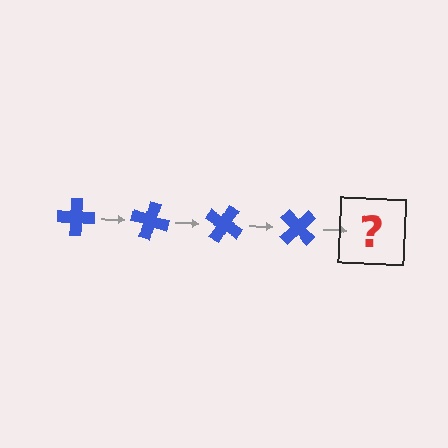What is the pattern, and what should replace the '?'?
The pattern is that the cross rotates 15 degrees each step. The '?' should be a blue cross rotated 60 degrees.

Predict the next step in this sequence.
The next step is a blue cross rotated 60 degrees.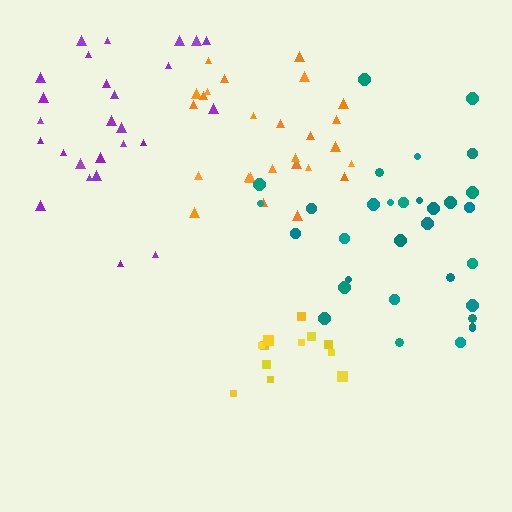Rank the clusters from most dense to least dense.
yellow, orange, teal, purple.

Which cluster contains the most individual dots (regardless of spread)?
Teal (33).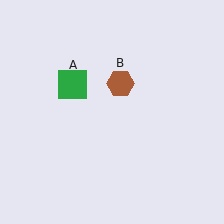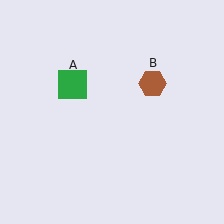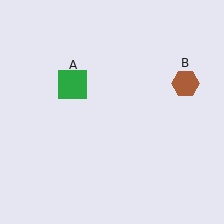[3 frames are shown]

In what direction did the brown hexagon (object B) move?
The brown hexagon (object B) moved right.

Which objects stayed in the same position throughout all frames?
Green square (object A) remained stationary.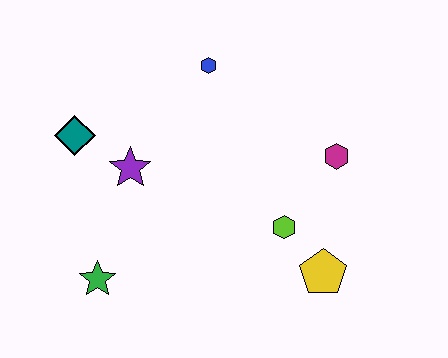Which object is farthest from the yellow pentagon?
The teal diamond is farthest from the yellow pentagon.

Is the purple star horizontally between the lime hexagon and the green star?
Yes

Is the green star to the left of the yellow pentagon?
Yes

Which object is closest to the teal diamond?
The purple star is closest to the teal diamond.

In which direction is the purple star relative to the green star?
The purple star is above the green star.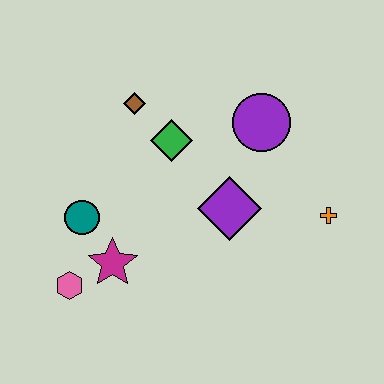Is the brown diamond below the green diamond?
No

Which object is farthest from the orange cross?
The pink hexagon is farthest from the orange cross.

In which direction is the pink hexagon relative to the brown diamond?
The pink hexagon is below the brown diamond.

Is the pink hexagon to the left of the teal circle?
Yes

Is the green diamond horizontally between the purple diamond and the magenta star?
Yes